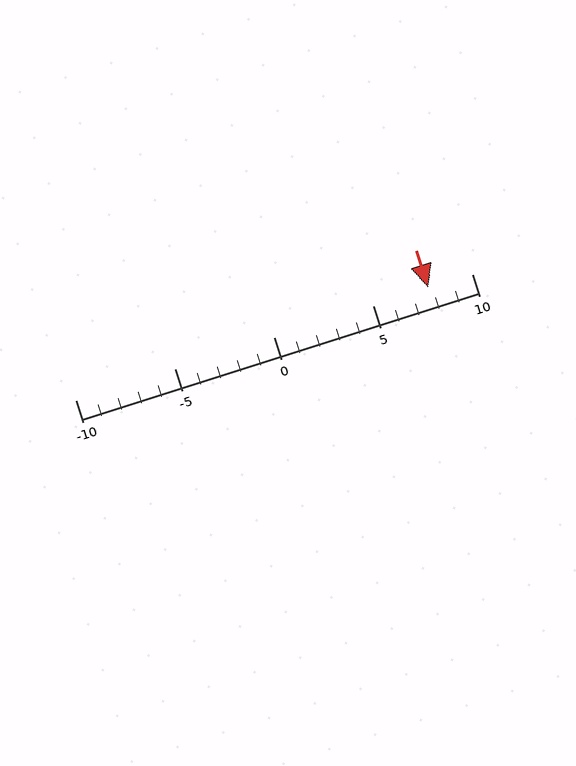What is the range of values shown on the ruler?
The ruler shows values from -10 to 10.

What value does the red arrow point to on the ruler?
The red arrow points to approximately 8.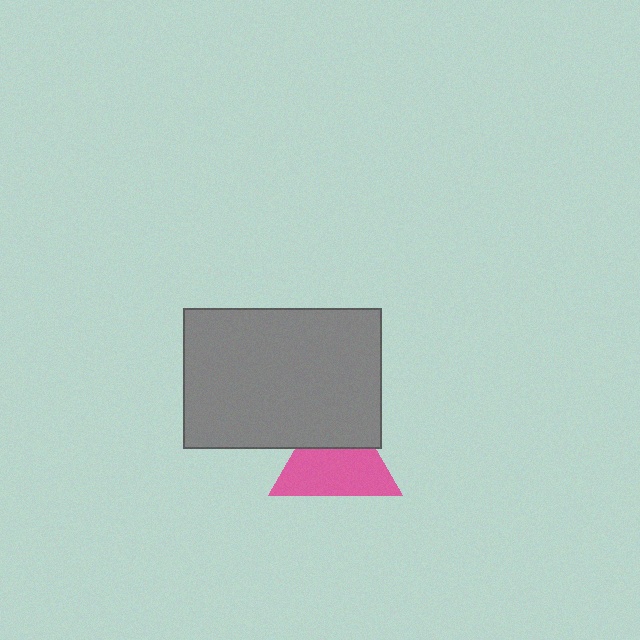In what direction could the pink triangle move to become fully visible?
The pink triangle could move down. That would shift it out from behind the gray rectangle entirely.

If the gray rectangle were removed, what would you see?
You would see the complete pink triangle.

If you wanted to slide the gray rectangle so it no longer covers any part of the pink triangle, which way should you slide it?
Slide it up — that is the most direct way to separate the two shapes.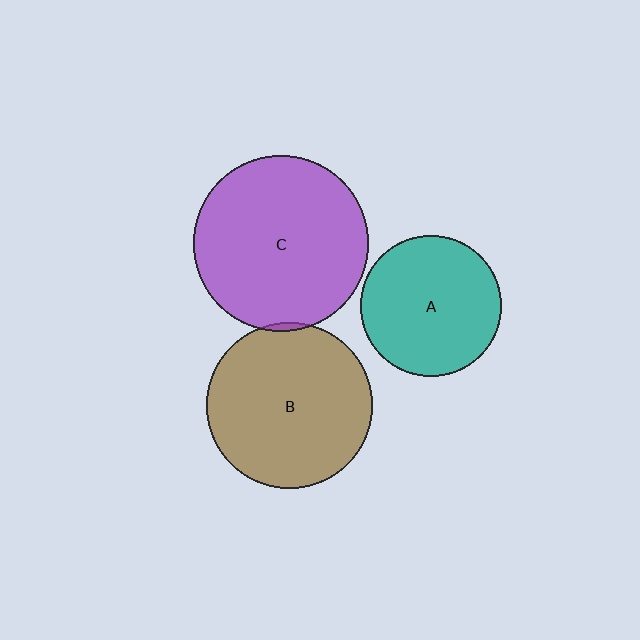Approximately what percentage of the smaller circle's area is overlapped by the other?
Approximately 5%.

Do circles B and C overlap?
Yes.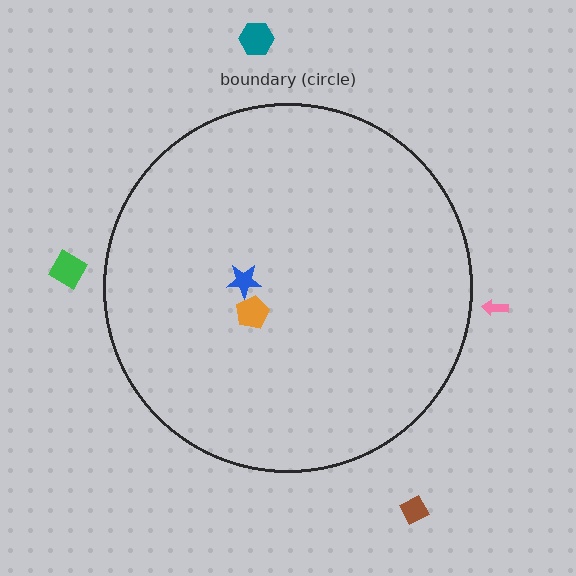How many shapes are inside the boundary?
2 inside, 4 outside.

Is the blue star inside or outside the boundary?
Inside.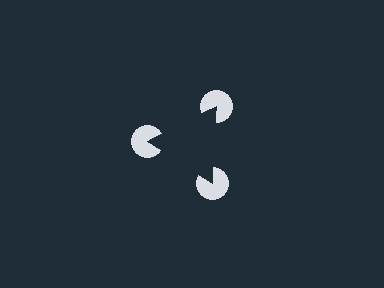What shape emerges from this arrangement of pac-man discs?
An illusory triangle — its edges are inferred from the aligned wedge cuts in the pac-man discs, not physically drawn.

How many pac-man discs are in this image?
There are 3 — one at each vertex of the illusory triangle.